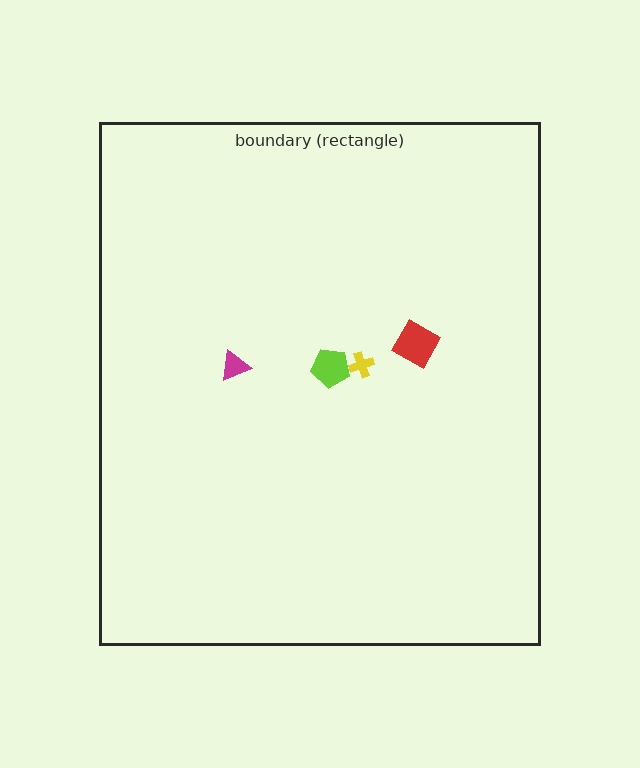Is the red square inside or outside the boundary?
Inside.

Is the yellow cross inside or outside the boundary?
Inside.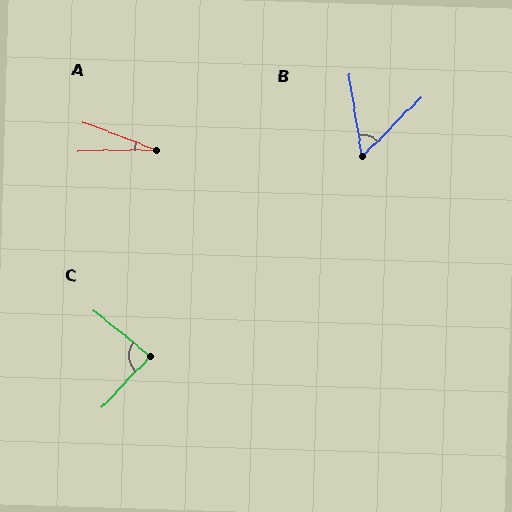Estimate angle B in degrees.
Approximately 54 degrees.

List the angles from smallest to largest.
A (22°), B (54°), C (86°).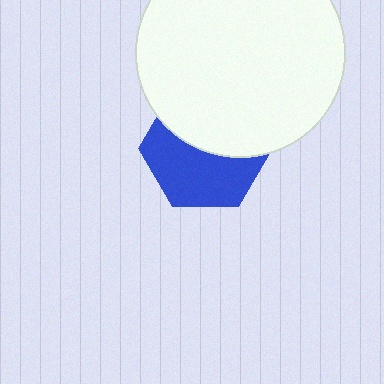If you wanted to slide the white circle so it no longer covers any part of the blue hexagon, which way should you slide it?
Slide it up — that is the most direct way to separate the two shapes.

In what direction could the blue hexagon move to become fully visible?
The blue hexagon could move down. That would shift it out from behind the white circle entirely.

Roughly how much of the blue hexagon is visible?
About half of it is visible (roughly 53%).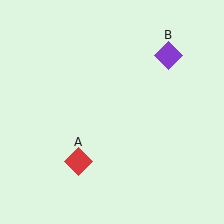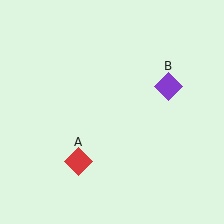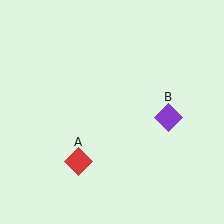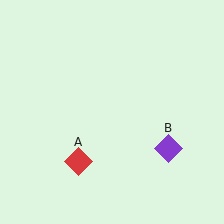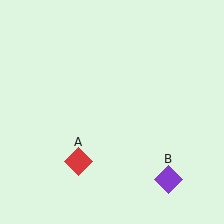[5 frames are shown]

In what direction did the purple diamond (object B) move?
The purple diamond (object B) moved down.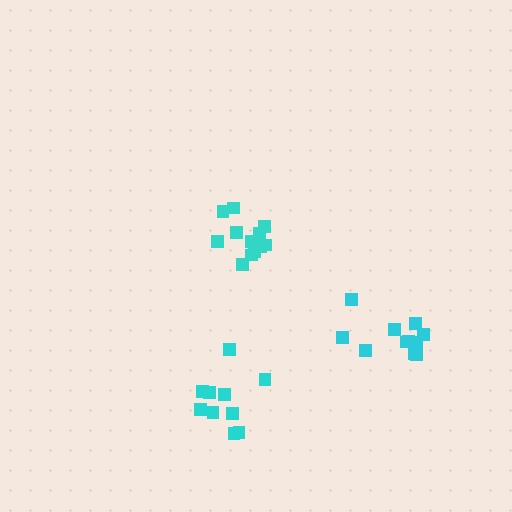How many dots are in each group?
Group 1: 12 dots, Group 2: 10 dots, Group 3: 11 dots (33 total).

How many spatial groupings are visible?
There are 3 spatial groupings.